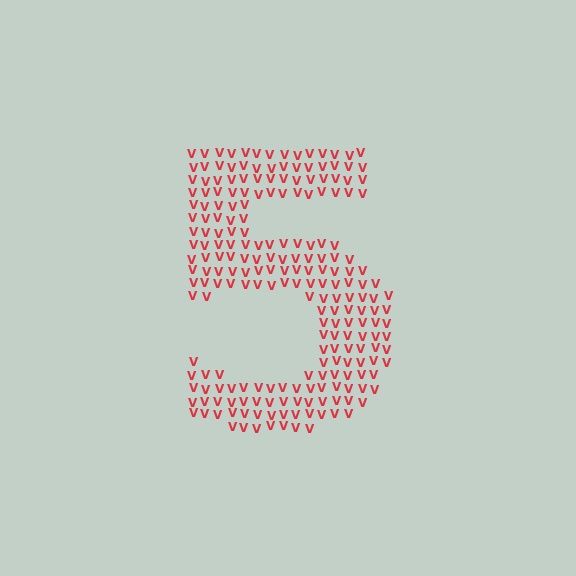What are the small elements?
The small elements are letter V's.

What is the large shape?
The large shape is the digit 5.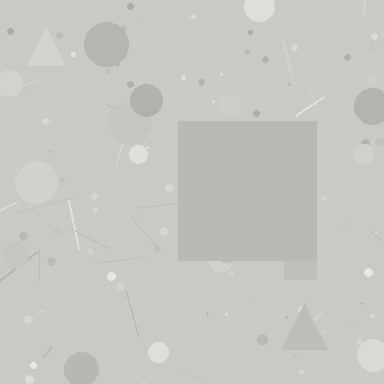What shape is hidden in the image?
A square is hidden in the image.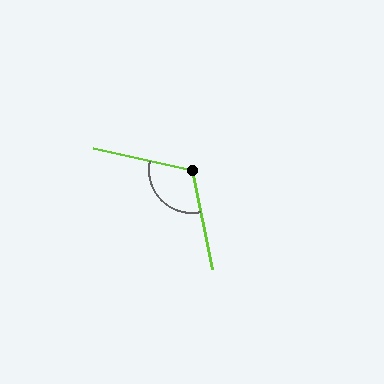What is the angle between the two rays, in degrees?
Approximately 114 degrees.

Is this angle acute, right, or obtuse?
It is obtuse.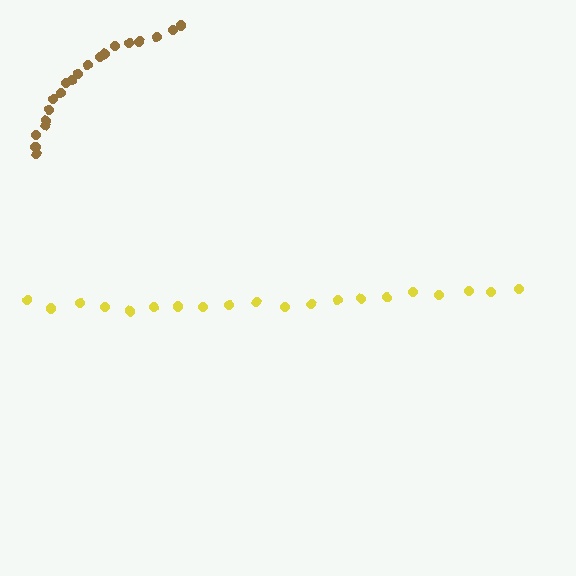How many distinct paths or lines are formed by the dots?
There are 2 distinct paths.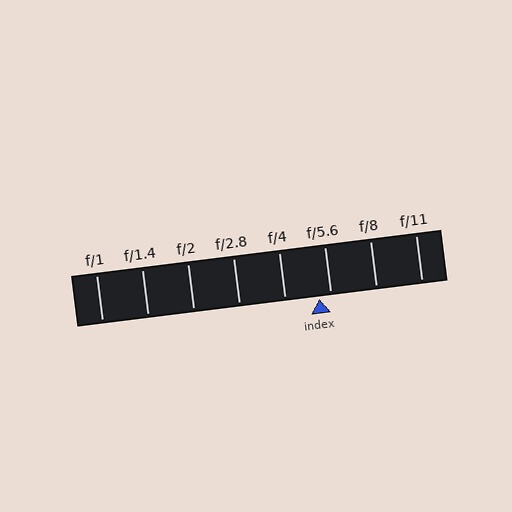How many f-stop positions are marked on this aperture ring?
There are 8 f-stop positions marked.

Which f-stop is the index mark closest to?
The index mark is closest to f/5.6.